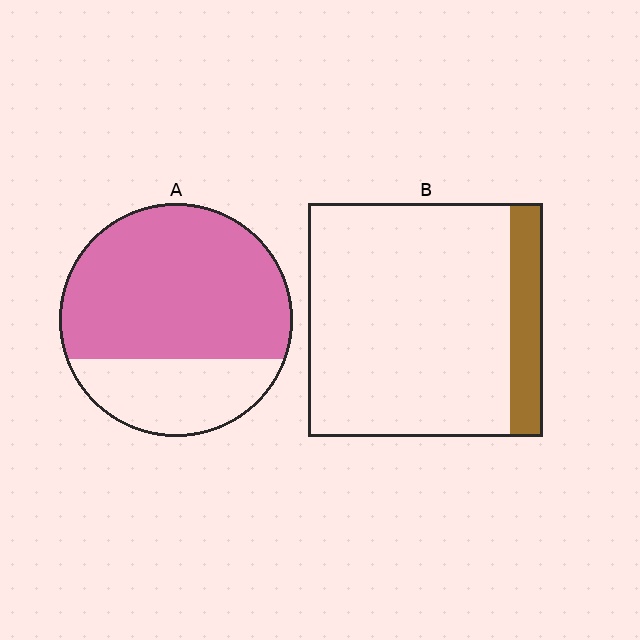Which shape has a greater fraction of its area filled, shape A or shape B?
Shape A.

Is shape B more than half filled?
No.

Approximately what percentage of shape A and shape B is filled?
A is approximately 70% and B is approximately 15%.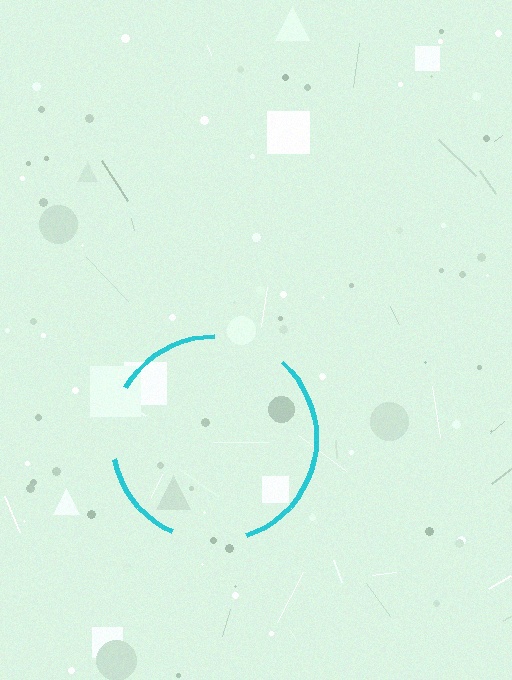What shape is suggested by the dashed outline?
The dashed outline suggests a circle.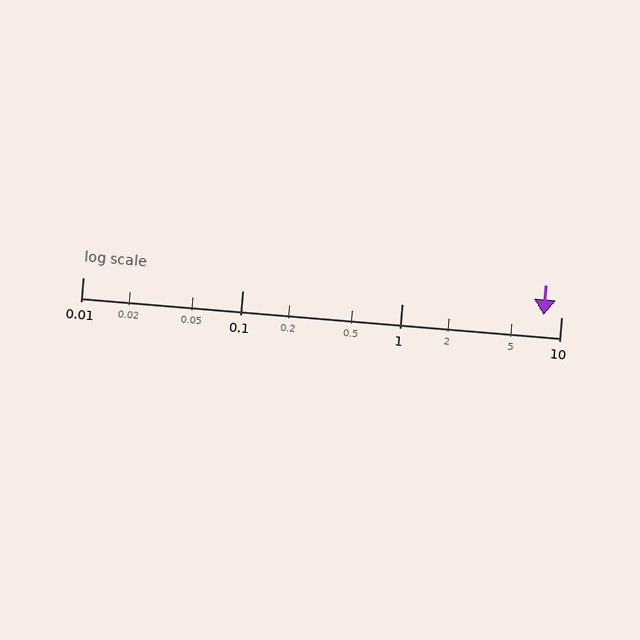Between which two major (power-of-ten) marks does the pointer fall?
The pointer is between 1 and 10.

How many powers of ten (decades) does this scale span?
The scale spans 3 decades, from 0.01 to 10.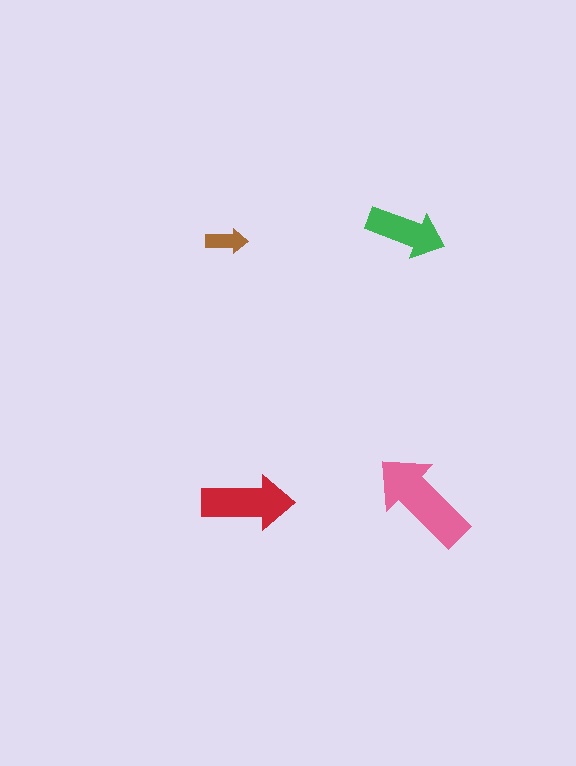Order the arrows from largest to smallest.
the pink one, the red one, the green one, the brown one.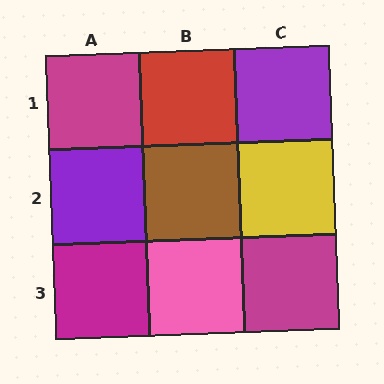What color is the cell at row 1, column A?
Magenta.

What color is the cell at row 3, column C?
Magenta.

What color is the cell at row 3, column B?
Pink.